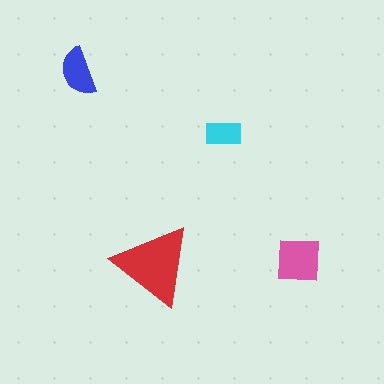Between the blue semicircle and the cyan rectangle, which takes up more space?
The blue semicircle.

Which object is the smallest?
The cyan rectangle.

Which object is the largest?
The red triangle.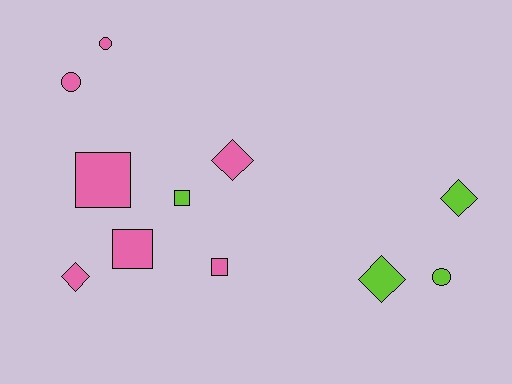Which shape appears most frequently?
Square, with 4 objects.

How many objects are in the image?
There are 11 objects.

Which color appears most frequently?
Pink, with 7 objects.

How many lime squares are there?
There is 1 lime square.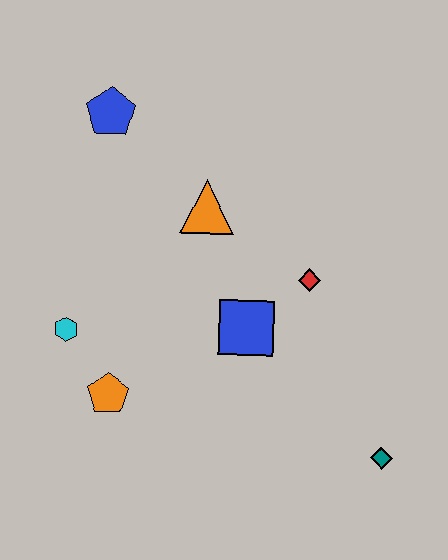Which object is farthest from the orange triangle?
The teal diamond is farthest from the orange triangle.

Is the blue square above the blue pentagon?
No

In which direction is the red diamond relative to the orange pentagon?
The red diamond is to the right of the orange pentagon.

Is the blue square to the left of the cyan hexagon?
No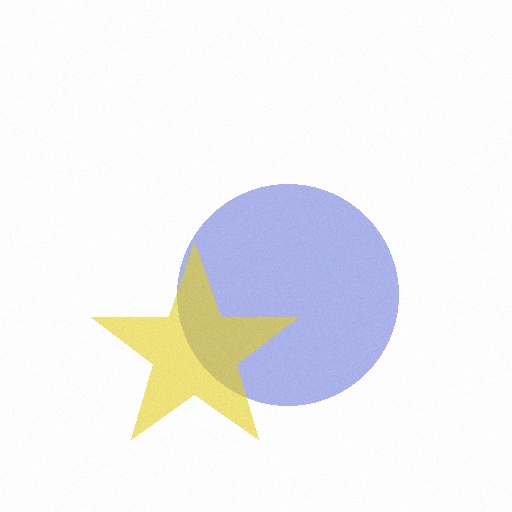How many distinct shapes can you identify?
There are 2 distinct shapes: a blue circle, a yellow star.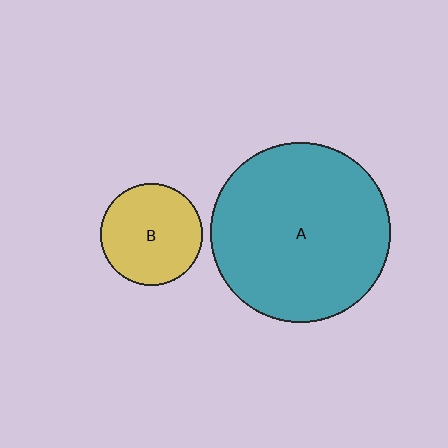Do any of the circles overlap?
No, none of the circles overlap.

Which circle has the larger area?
Circle A (teal).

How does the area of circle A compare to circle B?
Approximately 3.1 times.